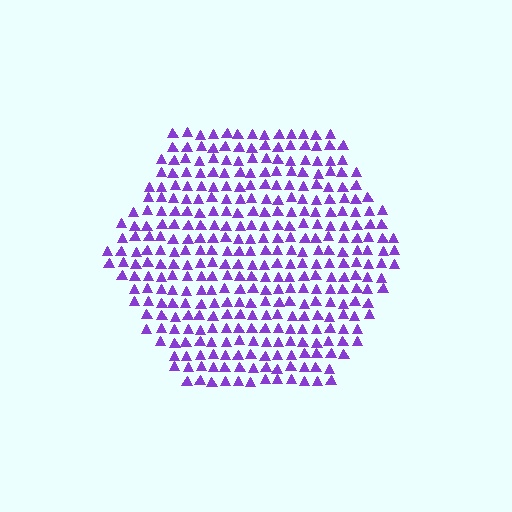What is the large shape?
The large shape is a hexagon.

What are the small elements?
The small elements are triangles.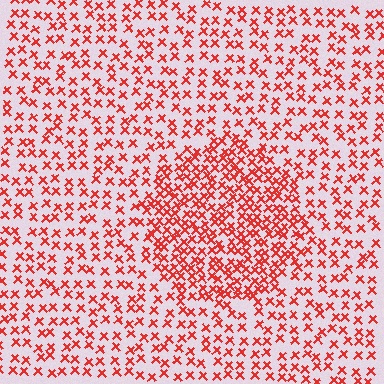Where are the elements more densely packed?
The elements are more densely packed inside the circle boundary.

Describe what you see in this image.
The image contains small red elements arranged at two different densities. A circle-shaped region is visible where the elements are more densely packed than the surrounding area.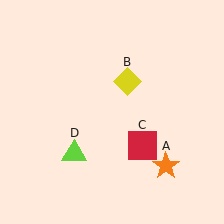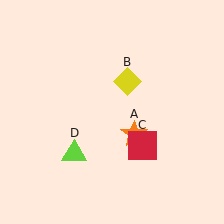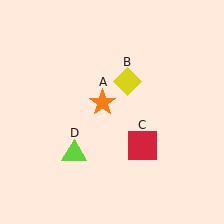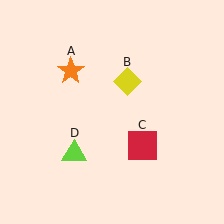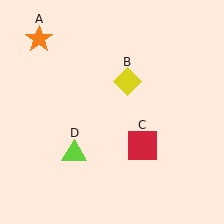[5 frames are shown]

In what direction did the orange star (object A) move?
The orange star (object A) moved up and to the left.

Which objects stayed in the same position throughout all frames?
Yellow diamond (object B) and red square (object C) and lime triangle (object D) remained stationary.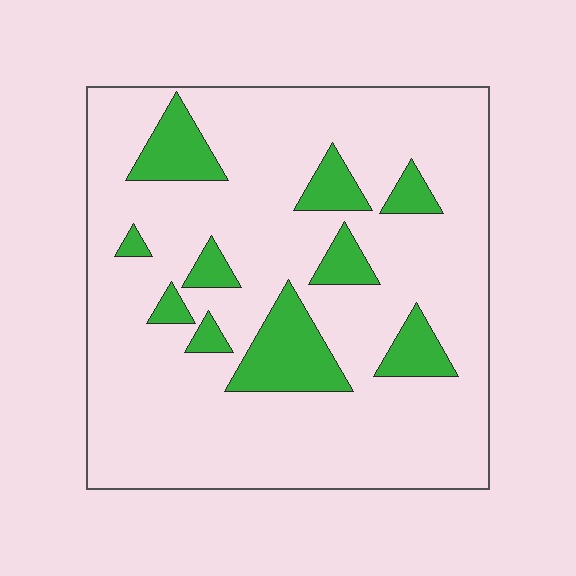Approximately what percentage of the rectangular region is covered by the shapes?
Approximately 15%.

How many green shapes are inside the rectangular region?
10.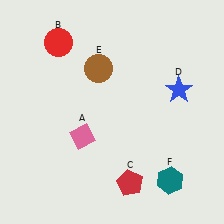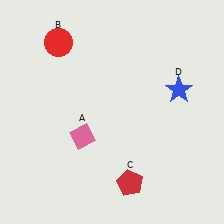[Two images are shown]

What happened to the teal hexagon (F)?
The teal hexagon (F) was removed in Image 2. It was in the bottom-right area of Image 1.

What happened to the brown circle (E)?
The brown circle (E) was removed in Image 2. It was in the top-left area of Image 1.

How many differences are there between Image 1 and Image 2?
There are 2 differences between the two images.